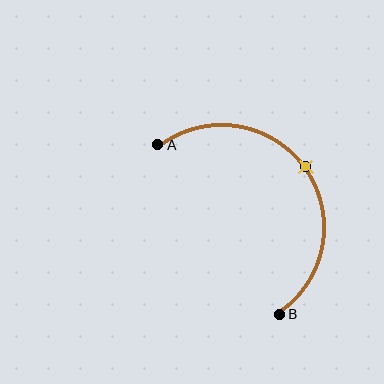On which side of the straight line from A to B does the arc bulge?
The arc bulges above and to the right of the straight line connecting A and B.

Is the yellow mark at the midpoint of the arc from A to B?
Yes. The yellow mark lies on the arc at equal arc-length from both A and B — it is the arc midpoint.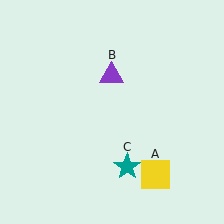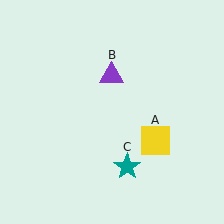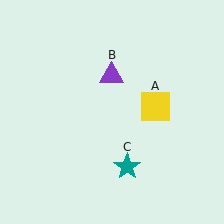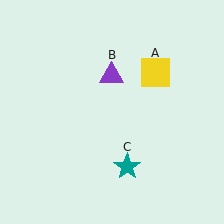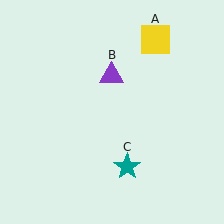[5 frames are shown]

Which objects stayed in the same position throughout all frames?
Purple triangle (object B) and teal star (object C) remained stationary.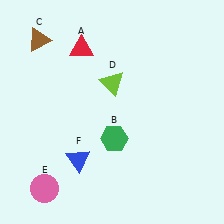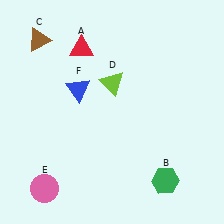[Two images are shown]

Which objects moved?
The objects that moved are: the green hexagon (B), the blue triangle (F).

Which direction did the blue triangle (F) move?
The blue triangle (F) moved up.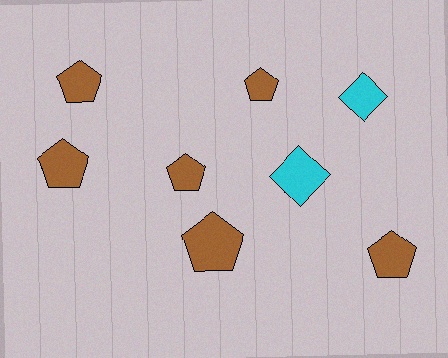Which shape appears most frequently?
Pentagon, with 6 objects.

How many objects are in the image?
There are 8 objects.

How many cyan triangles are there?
There are no cyan triangles.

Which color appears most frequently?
Brown, with 6 objects.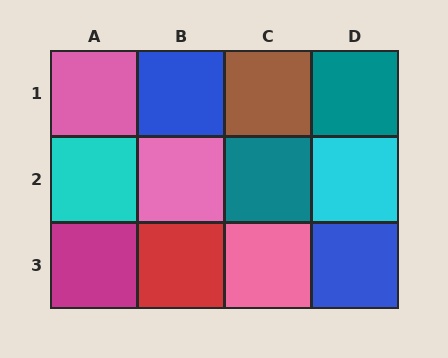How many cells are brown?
1 cell is brown.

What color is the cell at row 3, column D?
Blue.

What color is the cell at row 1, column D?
Teal.